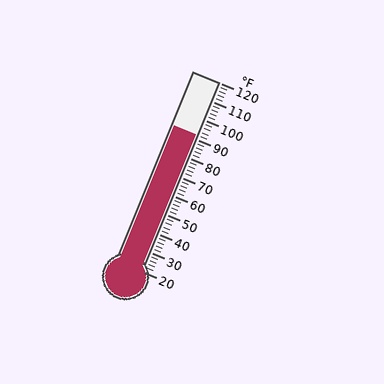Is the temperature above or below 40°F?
The temperature is above 40°F.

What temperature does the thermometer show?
The thermometer shows approximately 92°F.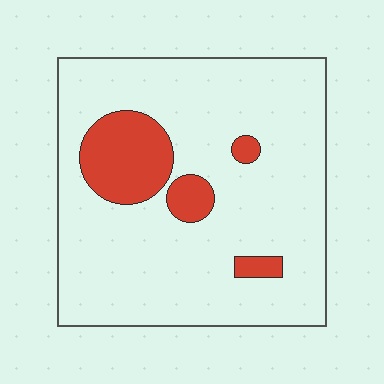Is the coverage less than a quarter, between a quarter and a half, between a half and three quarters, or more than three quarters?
Less than a quarter.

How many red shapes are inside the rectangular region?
4.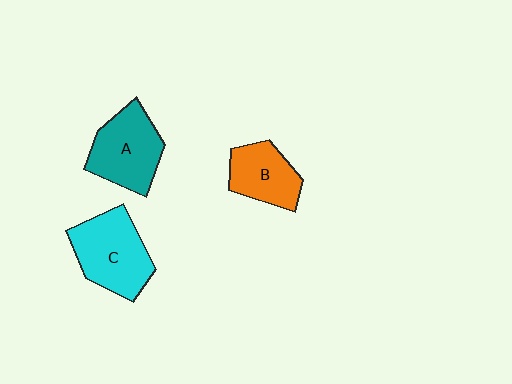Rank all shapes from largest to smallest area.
From largest to smallest: C (cyan), A (teal), B (orange).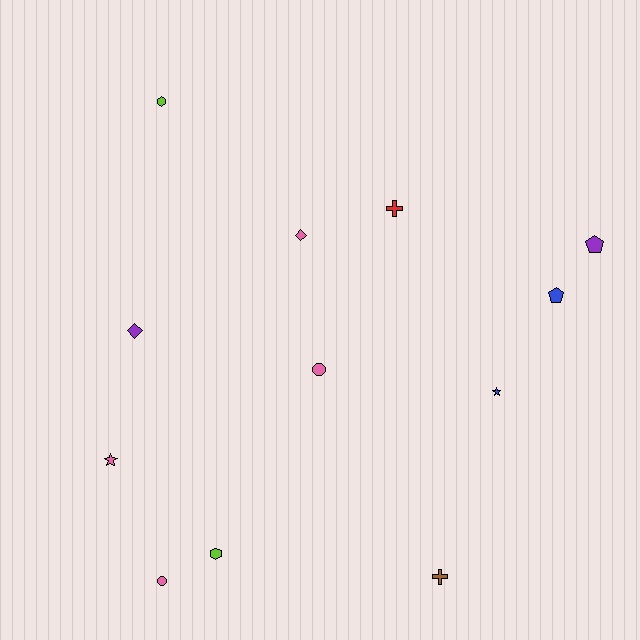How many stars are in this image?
There are 2 stars.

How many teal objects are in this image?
There are no teal objects.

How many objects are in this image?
There are 12 objects.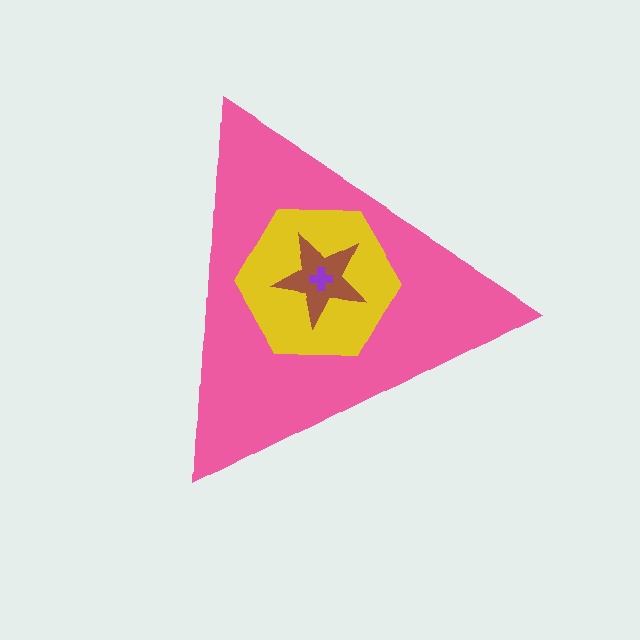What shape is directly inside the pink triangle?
The yellow hexagon.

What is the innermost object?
The purple cross.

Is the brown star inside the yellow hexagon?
Yes.